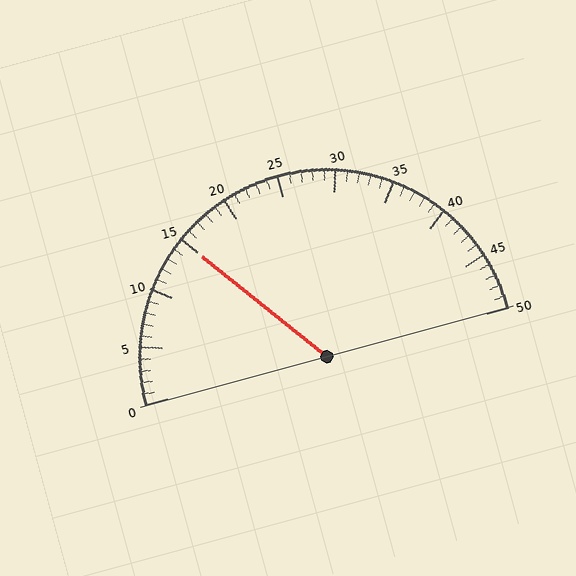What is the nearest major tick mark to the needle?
The nearest major tick mark is 15.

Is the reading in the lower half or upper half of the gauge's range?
The reading is in the lower half of the range (0 to 50).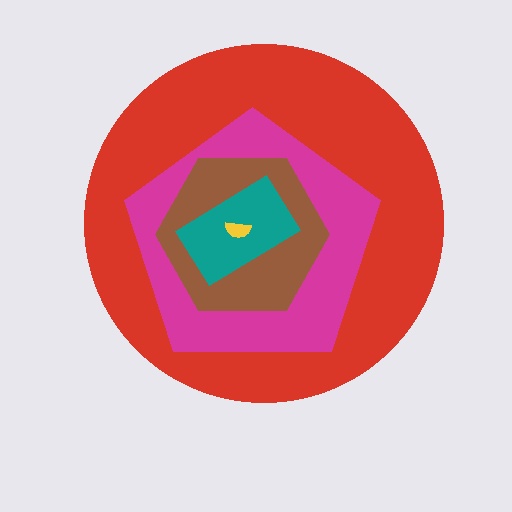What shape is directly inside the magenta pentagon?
The brown hexagon.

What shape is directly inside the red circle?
The magenta pentagon.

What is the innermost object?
The yellow semicircle.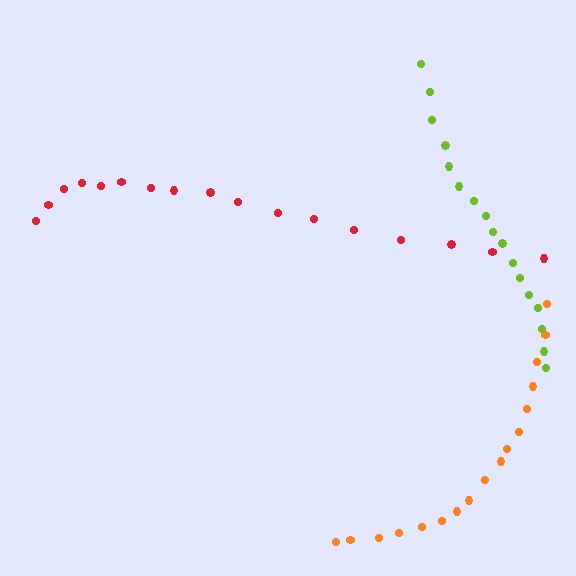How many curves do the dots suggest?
There are 3 distinct paths.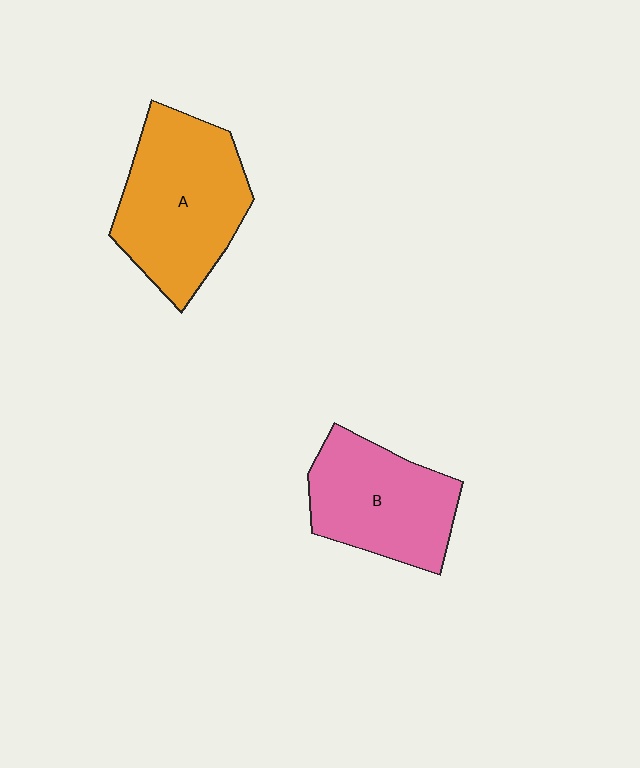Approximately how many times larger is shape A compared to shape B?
Approximately 1.2 times.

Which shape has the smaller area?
Shape B (pink).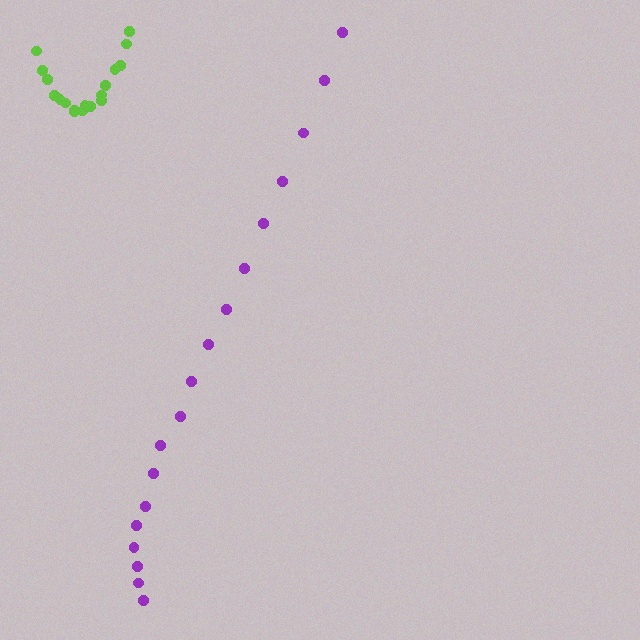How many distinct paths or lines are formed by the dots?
There are 2 distinct paths.